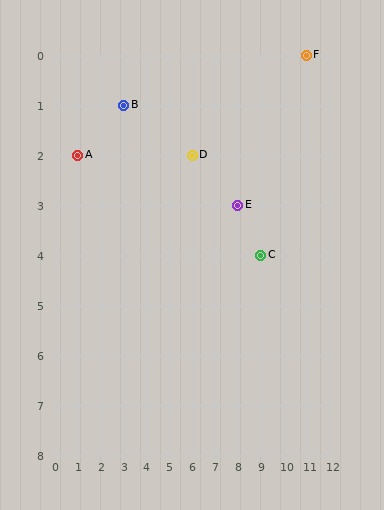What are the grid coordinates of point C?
Point C is at grid coordinates (9, 4).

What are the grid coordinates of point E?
Point E is at grid coordinates (8, 3).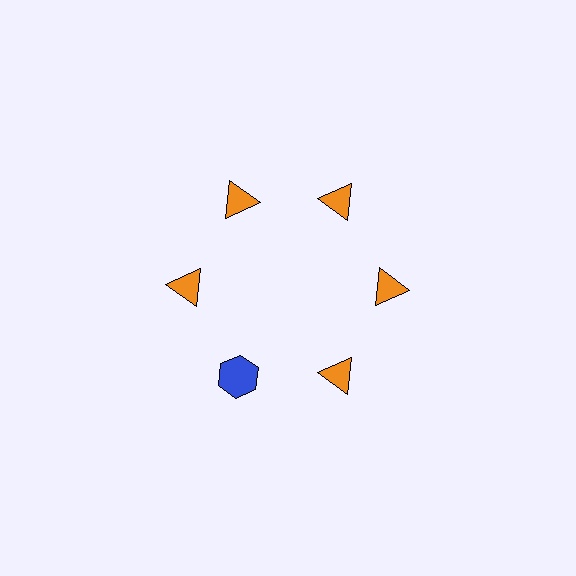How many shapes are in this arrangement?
There are 6 shapes arranged in a ring pattern.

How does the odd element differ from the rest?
It differs in both color (blue instead of orange) and shape (hexagon instead of triangle).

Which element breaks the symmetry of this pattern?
The blue hexagon at roughly the 7 o'clock position breaks the symmetry. All other shapes are orange triangles.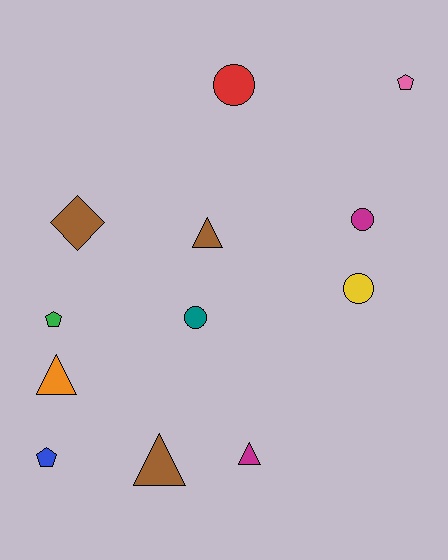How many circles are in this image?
There are 4 circles.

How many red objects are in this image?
There is 1 red object.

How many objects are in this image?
There are 12 objects.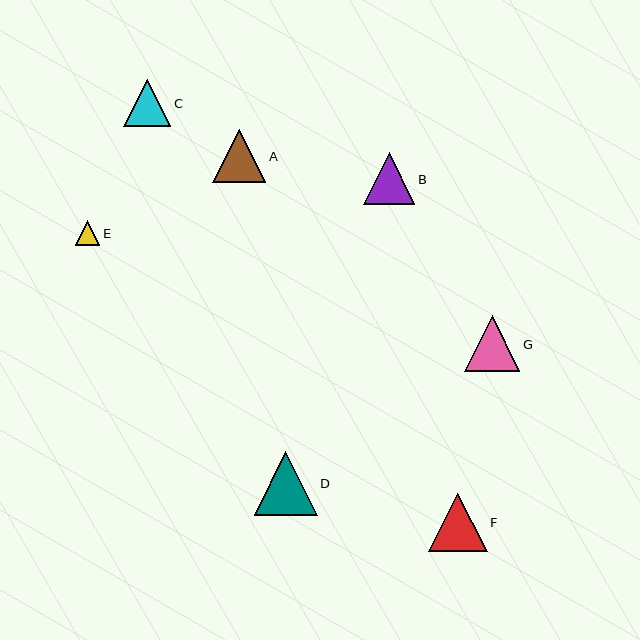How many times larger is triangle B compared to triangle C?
Triangle B is approximately 1.1 times the size of triangle C.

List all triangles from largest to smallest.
From largest to smallest: D, F, G, A, B, C, E.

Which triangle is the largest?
Triangle D is the largest with a size of approximately 63 pixels.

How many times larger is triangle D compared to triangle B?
Triangle D is approximately 1.2 times the size of triangle B.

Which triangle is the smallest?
Triangle E is the smallest with a size of approximately 24 pixels.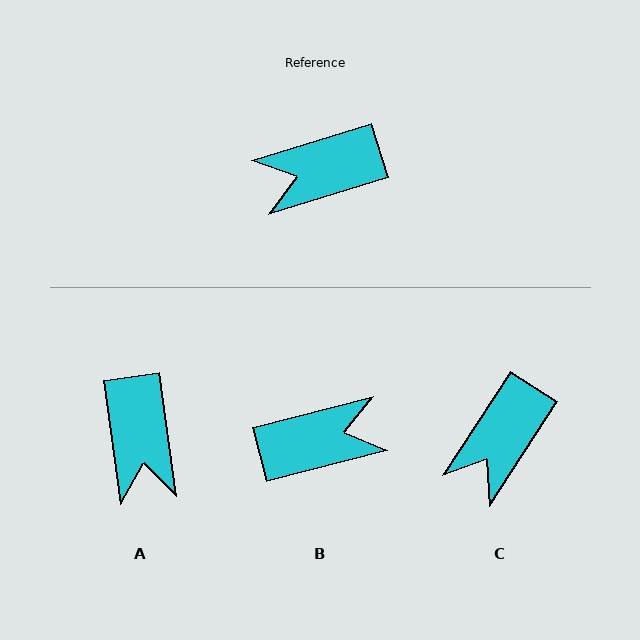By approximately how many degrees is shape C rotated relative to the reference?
Approximately 40 degrees counter-clockwise.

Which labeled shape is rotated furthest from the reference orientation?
B, about 177 degrees away.